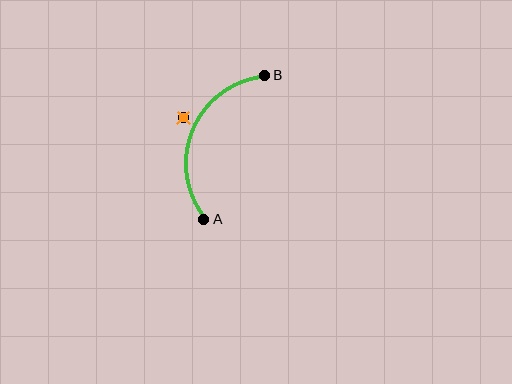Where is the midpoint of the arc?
The arc midpoint is the point on the curve farthest from the straight line joining A and B. It sits to the left of that line.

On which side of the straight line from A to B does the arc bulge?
The arc bulges to the left of the straight line connecting A and B.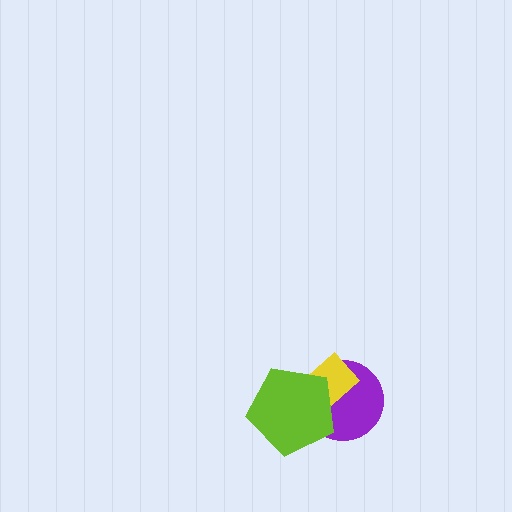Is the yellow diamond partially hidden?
Yes, it is partially covered by another shape.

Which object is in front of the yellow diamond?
The lime pentagon is in front of the yellow diamond.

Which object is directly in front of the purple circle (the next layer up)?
The yellow diamond is directly in front of the purple circle.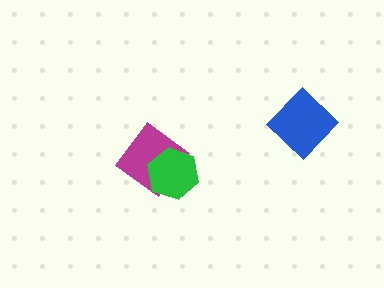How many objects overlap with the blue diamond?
0 objects overlap with the blue diamond.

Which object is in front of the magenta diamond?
The green hexagon is in front of the magenta diamond.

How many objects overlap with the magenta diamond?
1 object overlaps with the magenta diamond.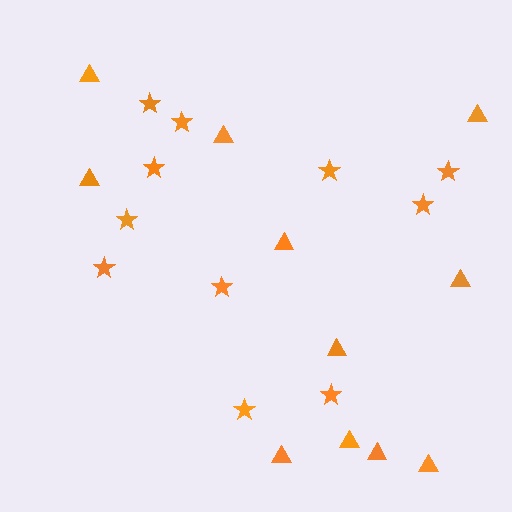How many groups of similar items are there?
There are 2 groups: one group of stars (11) and one group of triangles (11).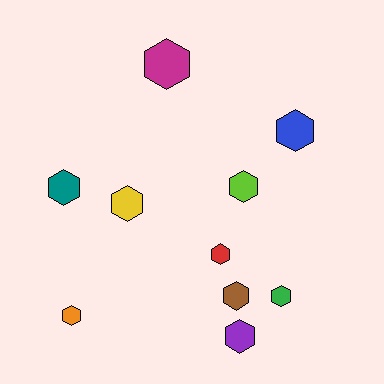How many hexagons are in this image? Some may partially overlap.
There are 10 hexagons.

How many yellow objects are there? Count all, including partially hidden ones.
There is 1 yellow object.